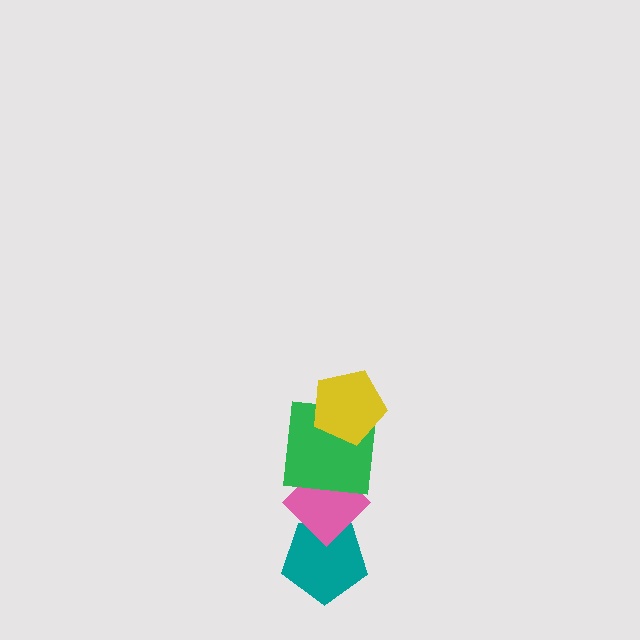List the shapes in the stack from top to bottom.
From top to bottom: the yellow pentagon, the green square, the pink diamond, the teal pentagon.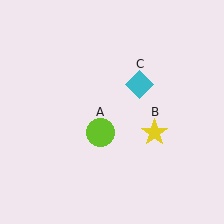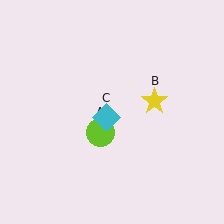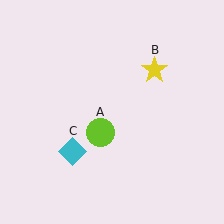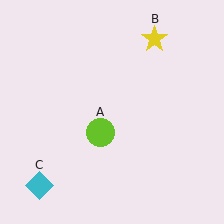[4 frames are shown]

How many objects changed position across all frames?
2 objects changed position: yellow star (object B), cyan diamond (object C).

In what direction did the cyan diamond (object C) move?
The cyan diamond (object C) moved down and to the left.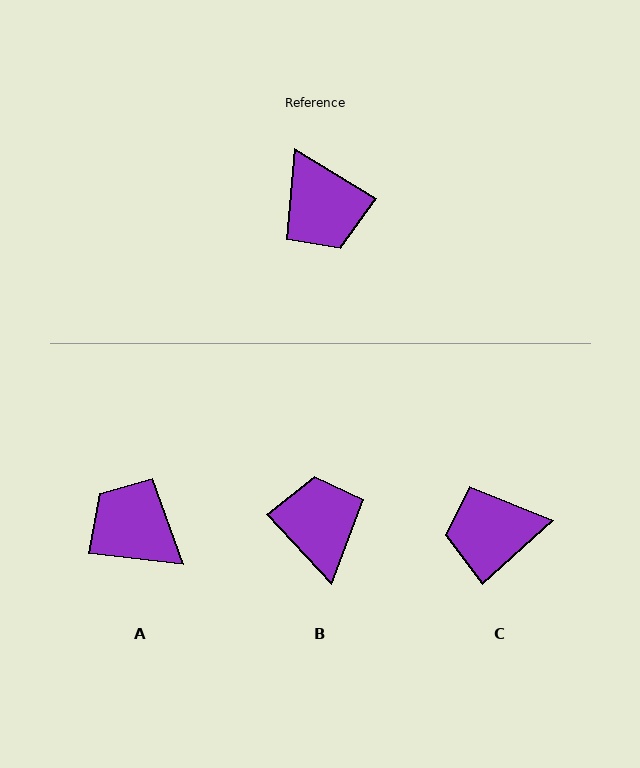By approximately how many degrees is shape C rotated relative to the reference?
Approximately 107 degrees clockwise.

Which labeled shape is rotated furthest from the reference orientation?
B, about 164 degrees away.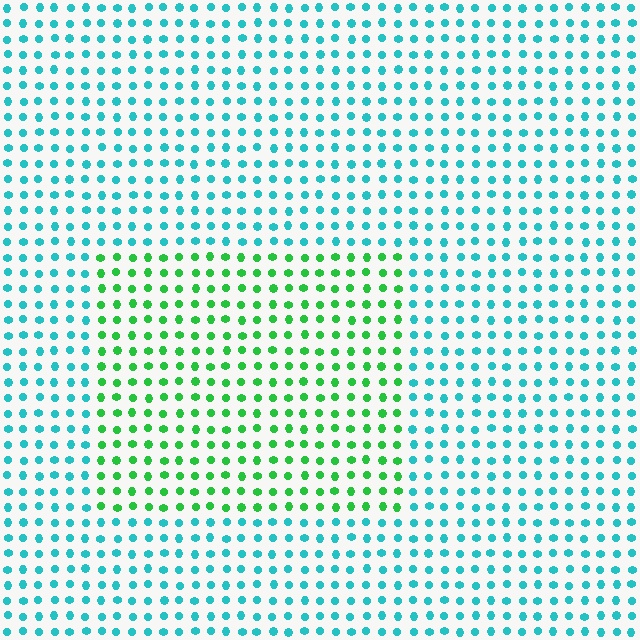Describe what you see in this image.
The image is filled with small cyan elements in a uniform arrangement. A rectangle-shaped region is visible where the elements are tinted to a slightly different hue, forming a subtle color boundary.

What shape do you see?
I see a rectangle.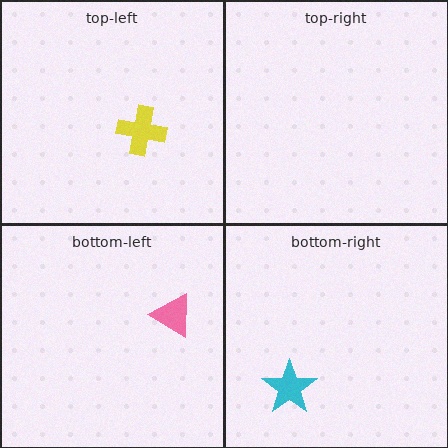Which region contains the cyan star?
The bottom-right region.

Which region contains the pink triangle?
The bottom-left region.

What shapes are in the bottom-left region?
The pink triangle.